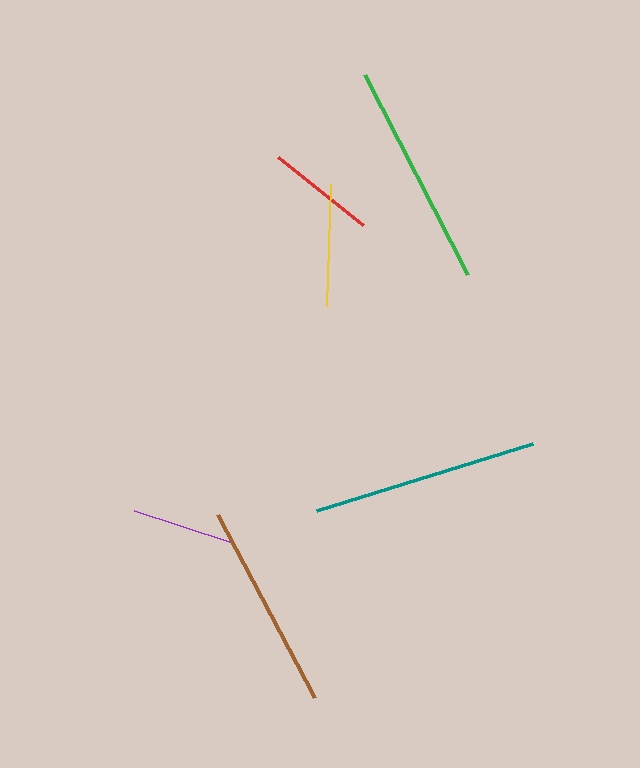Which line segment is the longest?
The teal line is the longest at approximately 226 pixels.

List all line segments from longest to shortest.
From longest to shortest: teal, green, brown, yellow, red, purple.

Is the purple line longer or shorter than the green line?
The green line is longer than the purple line.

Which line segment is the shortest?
The purple line is the shortest at approximately 100 pixels.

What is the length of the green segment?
The green segment is approximately 225 pixels long.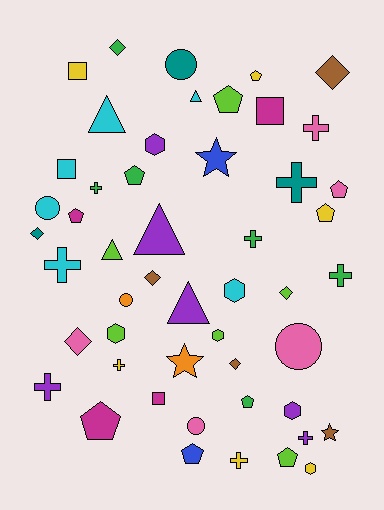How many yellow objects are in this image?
There are 6 yellow objects.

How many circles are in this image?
There are 5 circles.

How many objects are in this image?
There are 50 objects.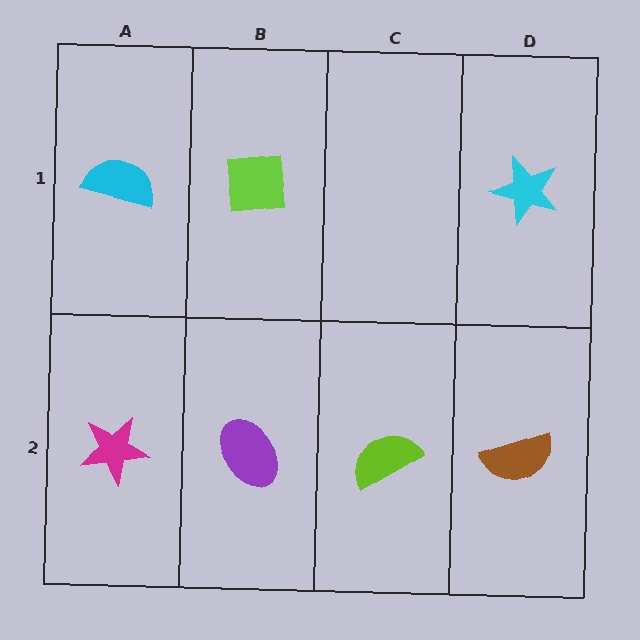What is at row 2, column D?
A brown semicircle.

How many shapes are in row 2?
4 shapes.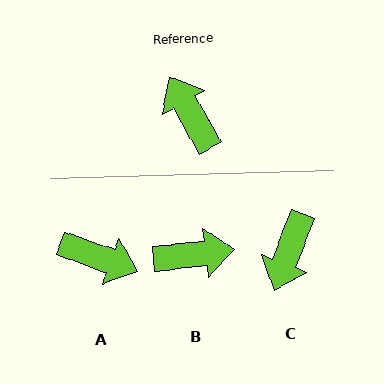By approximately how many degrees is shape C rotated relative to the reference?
Approximately 130 degrees counter-clockwise.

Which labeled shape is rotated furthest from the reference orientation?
A, about 140 degrees away.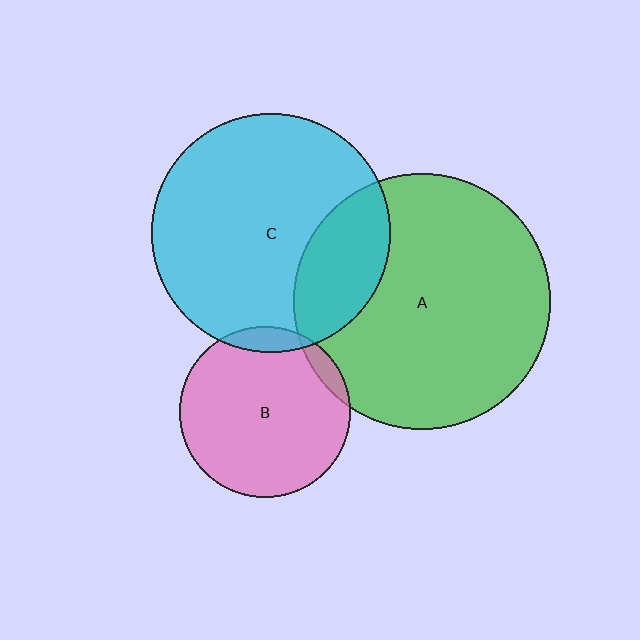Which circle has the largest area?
Circle A (green).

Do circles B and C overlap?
Yes.